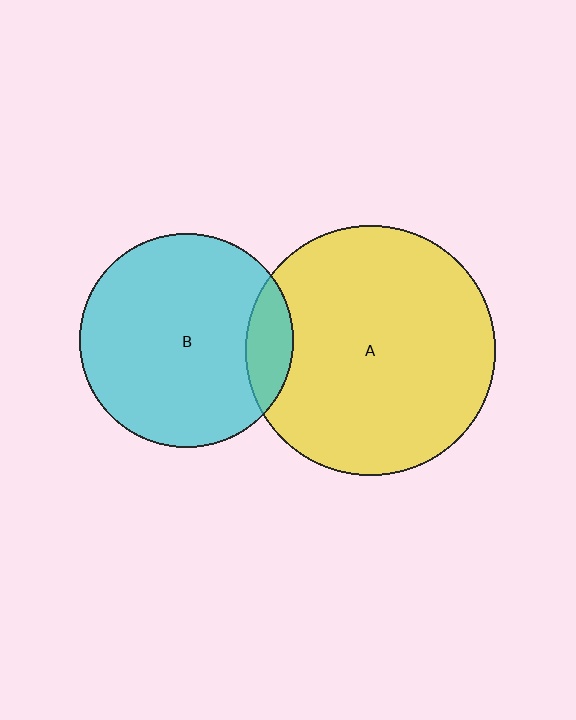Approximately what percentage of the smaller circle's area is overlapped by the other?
Approximately 15%.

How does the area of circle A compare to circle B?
Approximately 1.4 times.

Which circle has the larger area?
Circle A (yellow).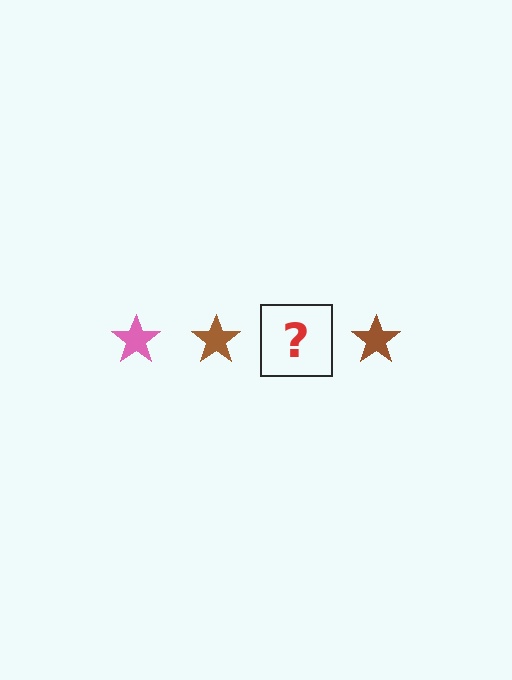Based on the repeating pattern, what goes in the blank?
The blank should be a pink star.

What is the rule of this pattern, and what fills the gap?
The rule is that the pattern cycles through pink, brown stars. The gap should be filled with a pink star.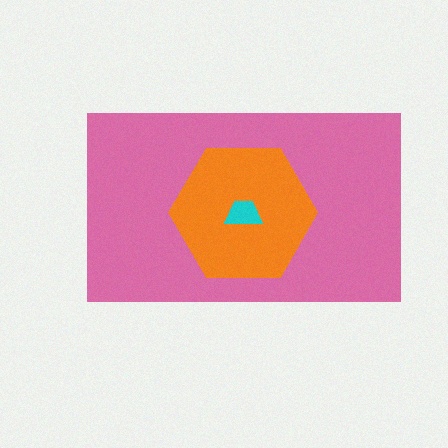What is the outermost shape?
The pink rectangle.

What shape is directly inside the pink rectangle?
The orange hexagon.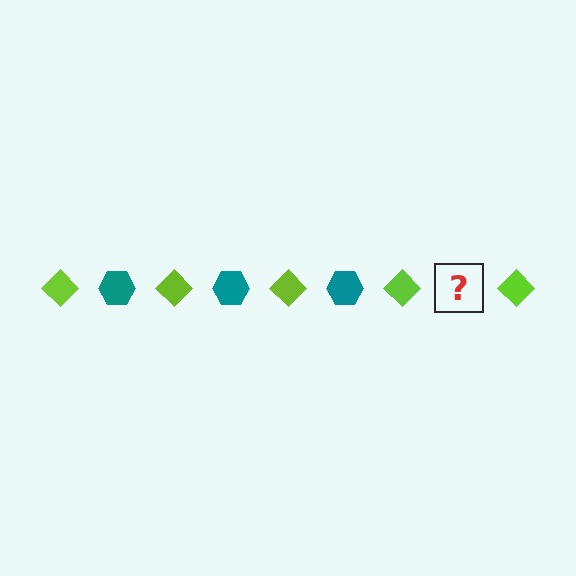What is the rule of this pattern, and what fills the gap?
The rule is that the pattern alternates between lime diamond and teal hexagon. The gap should be filled with a teal hexagon.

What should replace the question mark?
The question mark should be replaced with a teal hexagon.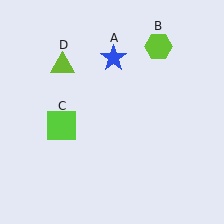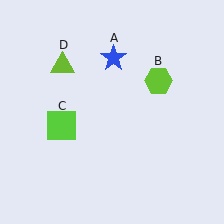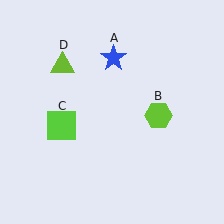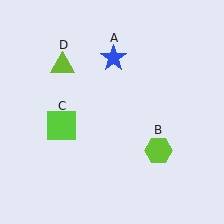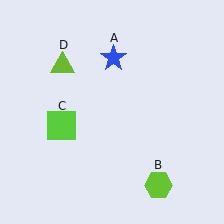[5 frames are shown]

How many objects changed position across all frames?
1 object changed position: lime hexagon (object B).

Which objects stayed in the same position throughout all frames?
Blue star (object A) and lime square (object C) and lime triangle (object D) remained stationary.